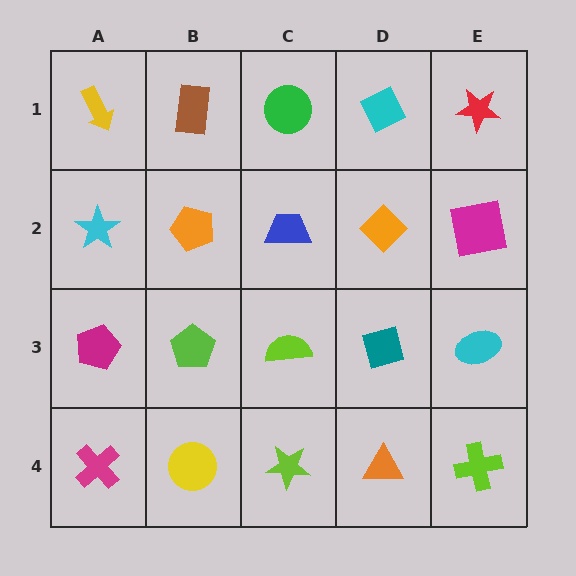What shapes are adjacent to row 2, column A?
A yellow arrow (row 1, column A), a magenta pentagon (row 3, column A), an orange pentagon (row 2, column B).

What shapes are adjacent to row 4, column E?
A cyan ellipse (row 3, column E), an orange triangle (row 4, column D).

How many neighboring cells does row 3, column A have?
3.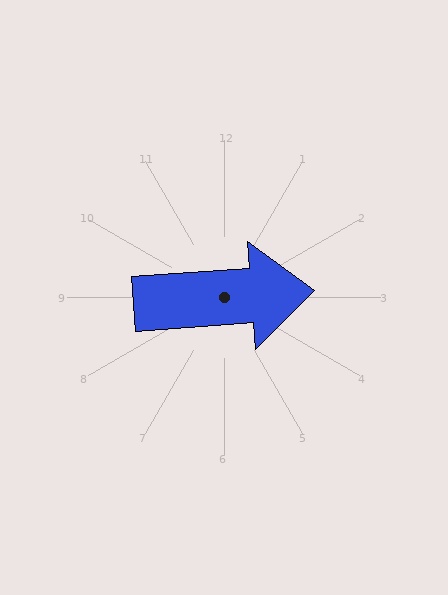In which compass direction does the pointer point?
East.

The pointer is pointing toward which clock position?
Roughly 3 o'clock.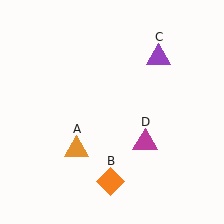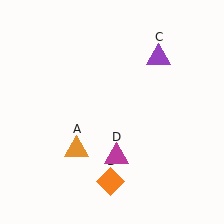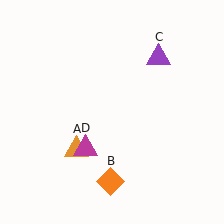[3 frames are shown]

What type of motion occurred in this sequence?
The magenta triangle (object D) rotated clockwise around the center of the scene.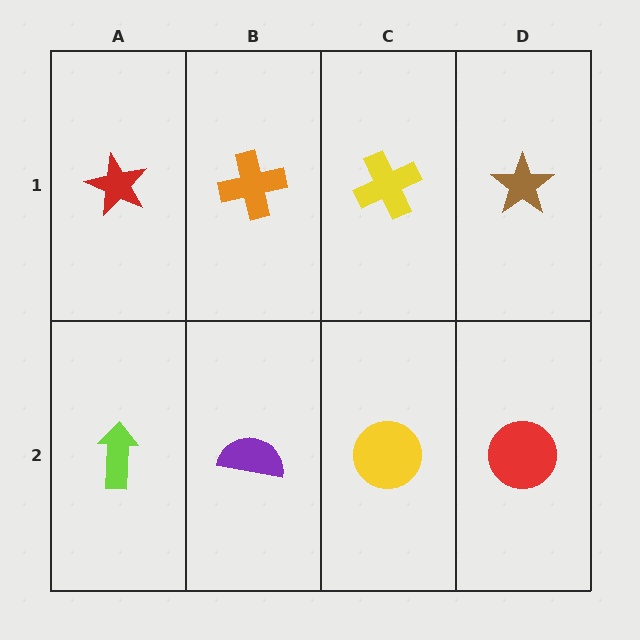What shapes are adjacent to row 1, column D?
A red circle (row 2, column D), a yellow cross (row 1, column C).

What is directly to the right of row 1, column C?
A brown star.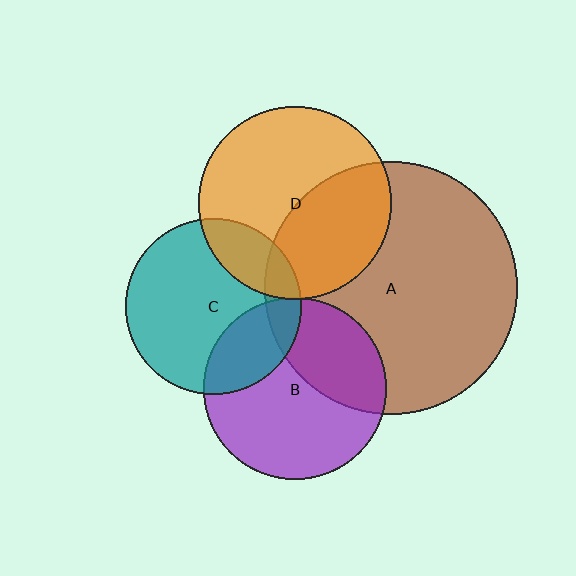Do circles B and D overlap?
Yes.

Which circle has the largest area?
Circle A (brown).